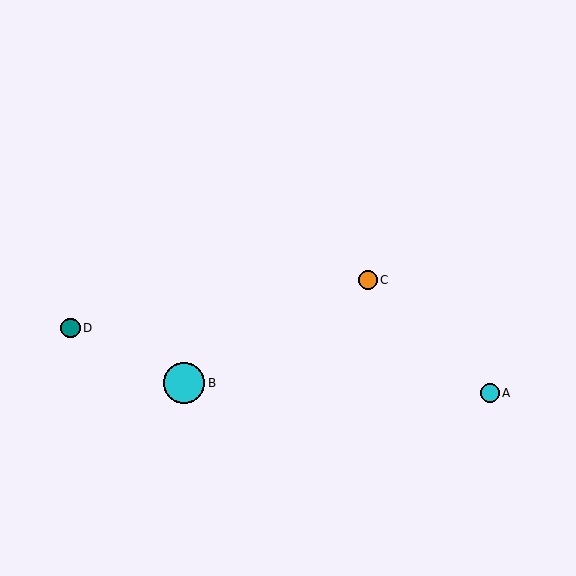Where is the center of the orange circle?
The center of the orange circle is at (368, 280).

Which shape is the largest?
The cyan circle (labeled B) is the largest.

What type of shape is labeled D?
Shape D is a teal circle.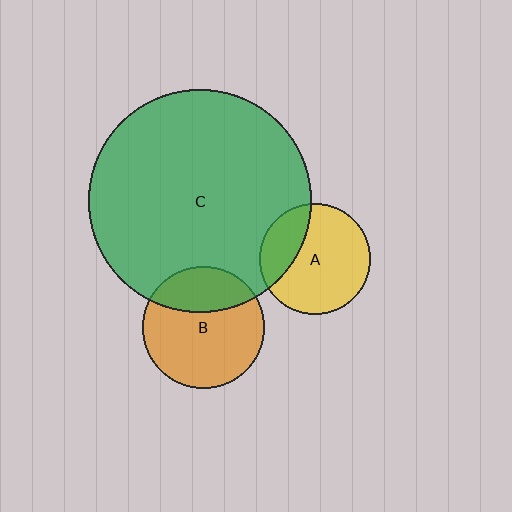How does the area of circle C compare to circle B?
Approximately 3.3 times.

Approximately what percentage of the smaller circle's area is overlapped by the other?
Approximately 25%.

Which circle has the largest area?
Circle C (green).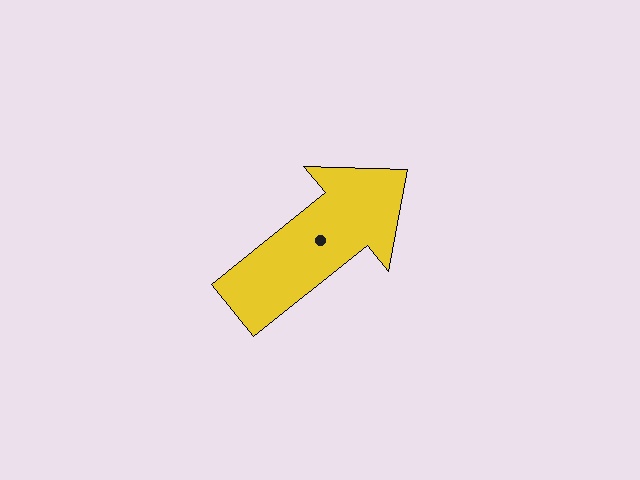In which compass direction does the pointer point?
Northeast.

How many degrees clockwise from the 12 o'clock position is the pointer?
Approximately 51 degrees.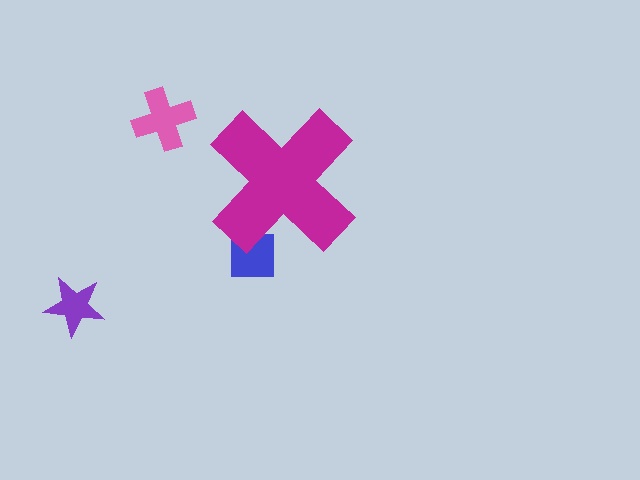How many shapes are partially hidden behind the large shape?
1 shape is partially hidden.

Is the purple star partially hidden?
No, the purple star is fully visible.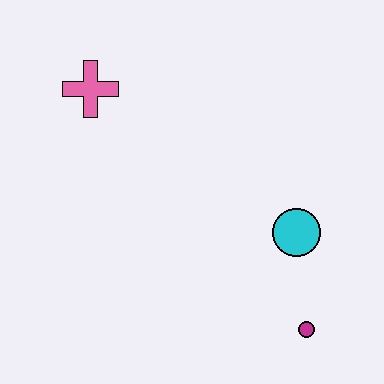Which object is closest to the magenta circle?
The cyan circle is closest to the magenta circle.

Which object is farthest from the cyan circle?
The pink cross is farthest from the cyan circle.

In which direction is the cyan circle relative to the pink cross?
The cyan circle is to the right of the pink cross.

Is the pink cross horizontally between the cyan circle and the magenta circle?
No